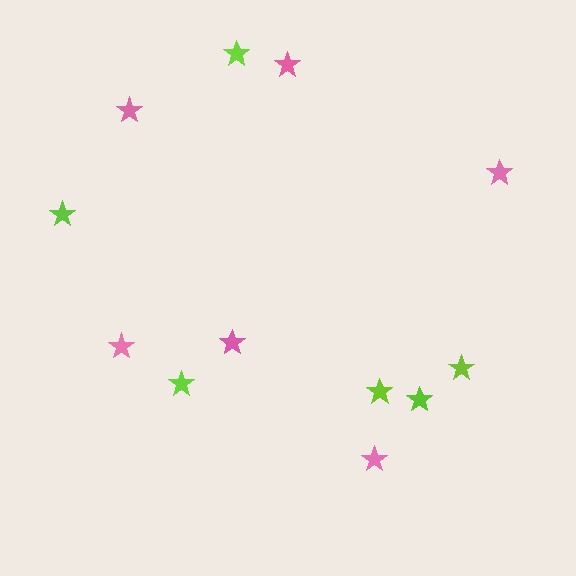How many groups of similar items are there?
There are 2 groups: one group of pink stars (6) and one group of lime stars (6).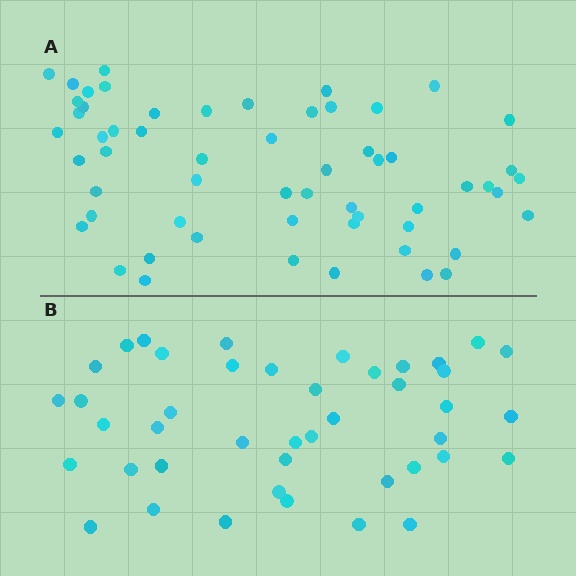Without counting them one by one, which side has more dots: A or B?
Region A (the top region) has more dots.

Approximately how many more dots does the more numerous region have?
Region A has approximately 15 more dots than region B.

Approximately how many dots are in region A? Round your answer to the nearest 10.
About 60 dots. (The exact count is 58, which rounds to 60.)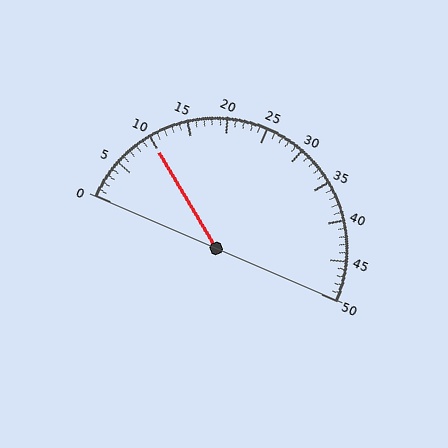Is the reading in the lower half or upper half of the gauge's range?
The reading is in the lower half of the range (0 to 50).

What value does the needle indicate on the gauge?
The needle indicates approximately 10.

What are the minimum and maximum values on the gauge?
The gauge ranges from 0 to 50.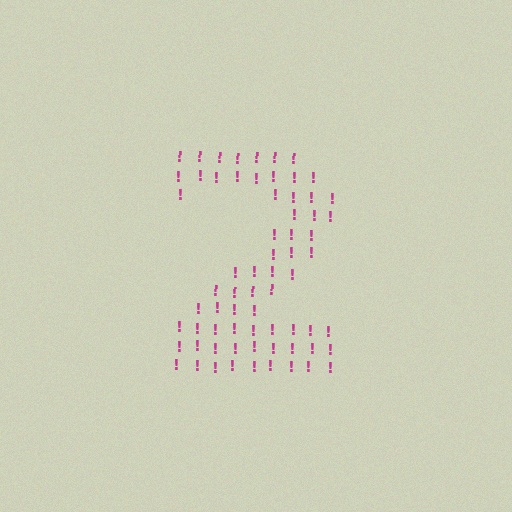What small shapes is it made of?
It is made of small exclamation marks.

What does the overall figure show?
The overall figure shows the digit 2.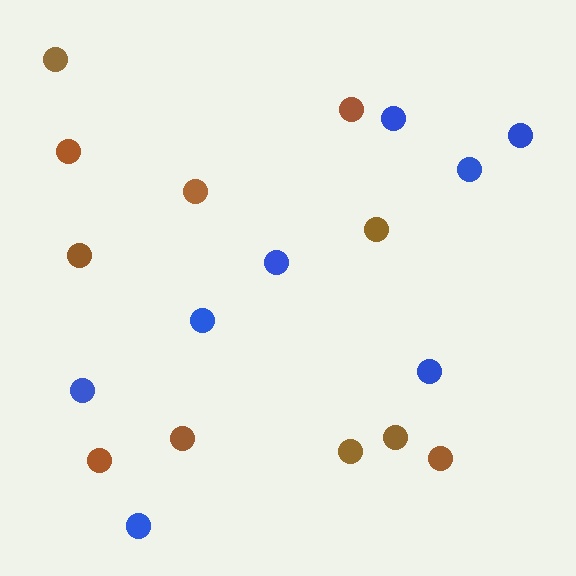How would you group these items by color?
There are 2 groups: one group of blue circles (8) and one group of brown circles (11).